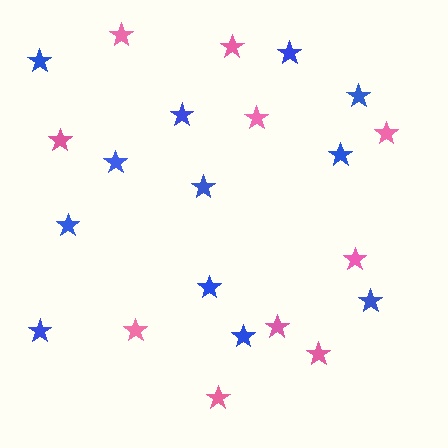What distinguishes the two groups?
There are 2 groups: one group of blue stars (12) and one group of pink stars (10).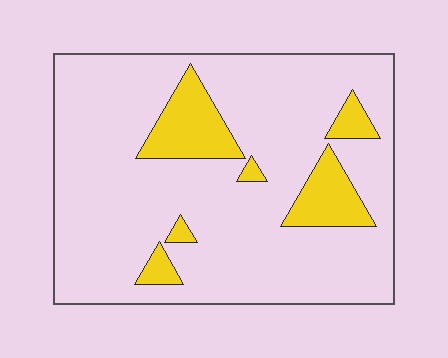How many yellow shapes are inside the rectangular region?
6.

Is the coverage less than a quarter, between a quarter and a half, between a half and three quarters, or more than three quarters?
Less than a quarter.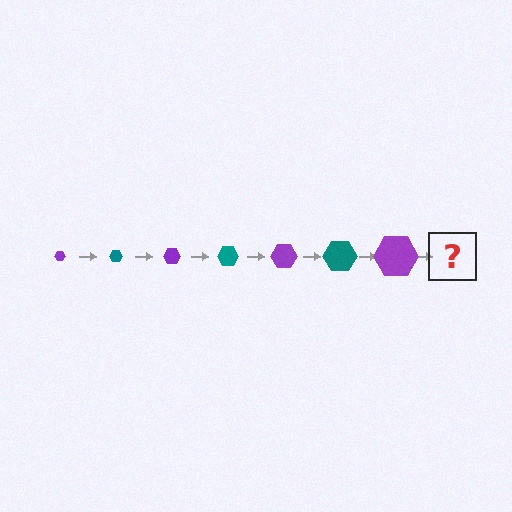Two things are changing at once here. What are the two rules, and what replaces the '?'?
The two rules are that the hexagon grows larger each step and the color cycles through purple and teal. The '?' should be a teal hexagon, larger than the previous one.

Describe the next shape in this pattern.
It should be a teal hexagon, larger than the previous one.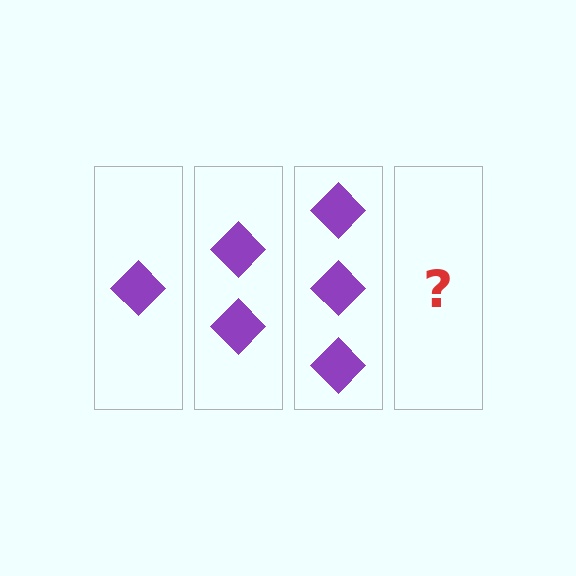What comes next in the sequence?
The next element should be 4 diamonds.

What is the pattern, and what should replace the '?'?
The pattern is that each step adds one more diamond. The '?' should be 4 diamonds.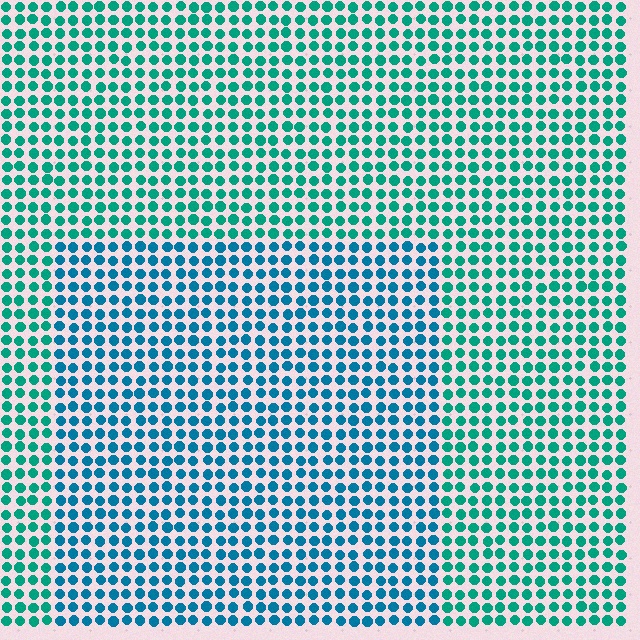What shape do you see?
I see a rectangle.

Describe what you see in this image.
The image is filled with small teal elements in a uniform arrangement. A rectangle-shaped region is visible where the elements are tinted to a slightly different hue, forming a subtle color boundary.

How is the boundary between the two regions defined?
The boundary is defined purely by a slight shift in hue (about 28 degrees). Spacing, size, and orientation are identical on both sides.